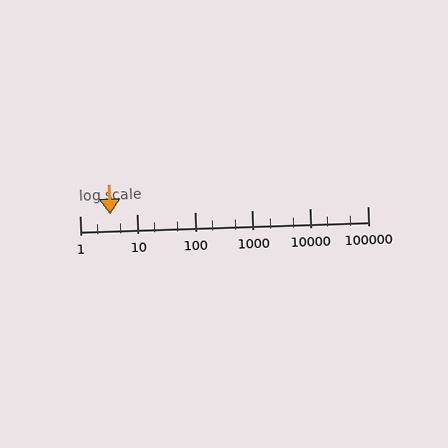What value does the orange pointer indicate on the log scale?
The pointer indicates approximately 3.4.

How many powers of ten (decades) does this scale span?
The scale spans 5 decades, from 1 to 100000.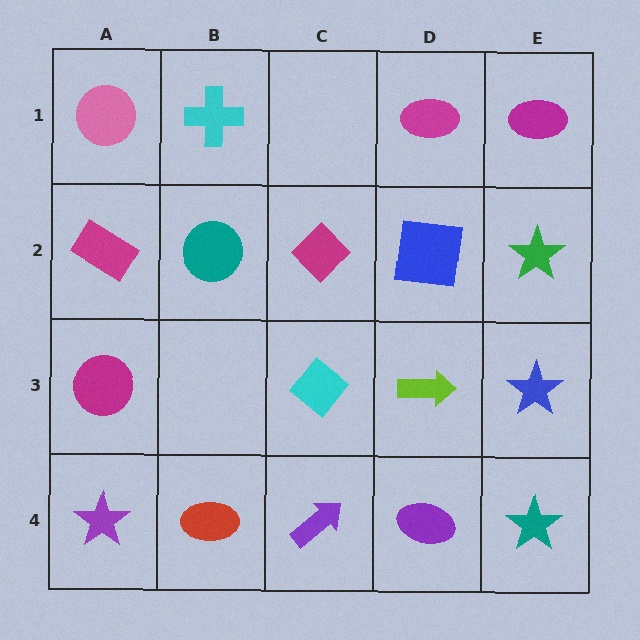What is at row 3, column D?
A lime arrow.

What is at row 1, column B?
A cyan cross.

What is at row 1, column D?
A magenta ellipse.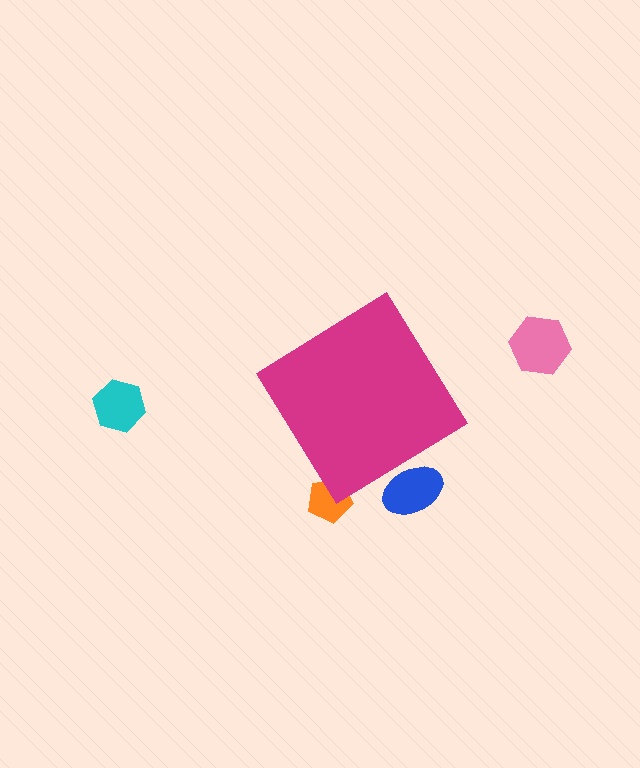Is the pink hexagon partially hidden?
No, the pink hexagon is fully visible.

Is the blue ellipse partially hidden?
Yes, the blue ellipse is partially hidden behind the magenta diamond.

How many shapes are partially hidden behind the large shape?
2 shapes are partially hidden.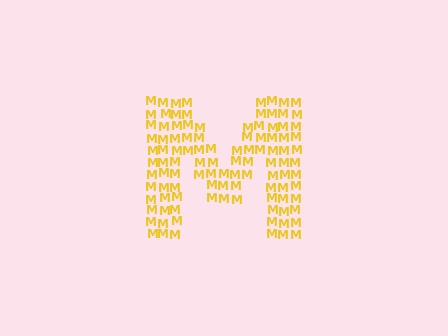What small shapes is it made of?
It is made of small letter M's.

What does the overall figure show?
The overall figure shows the letter M.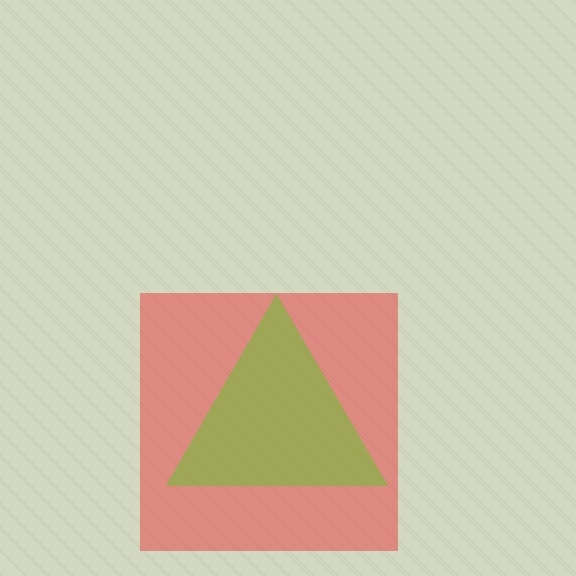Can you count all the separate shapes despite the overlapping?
Yes, there are 2 separate shapes.